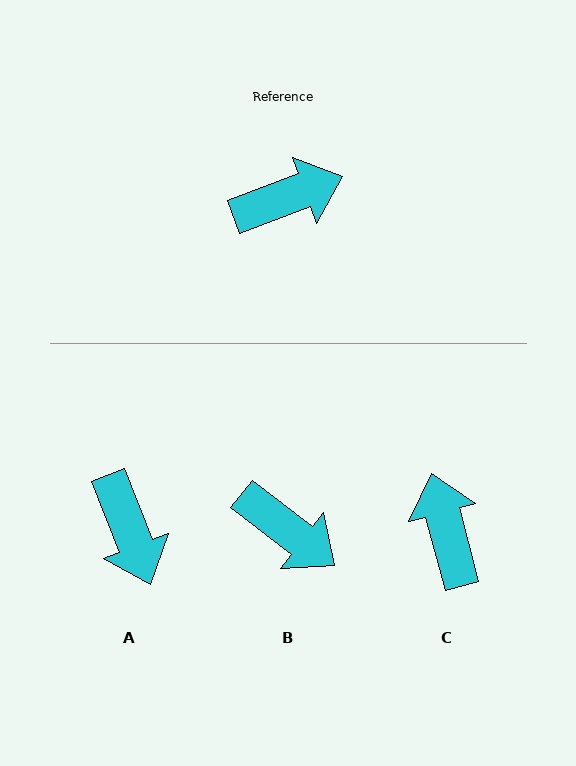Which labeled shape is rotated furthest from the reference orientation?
A, about 89 degrees away.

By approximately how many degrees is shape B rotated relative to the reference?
Approximately 58 degrees clockwise.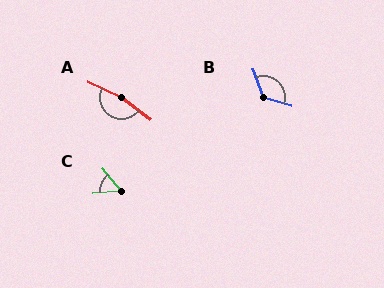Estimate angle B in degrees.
Approximately 126 degrees.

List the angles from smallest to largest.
C (56°), B (126°), A (168°).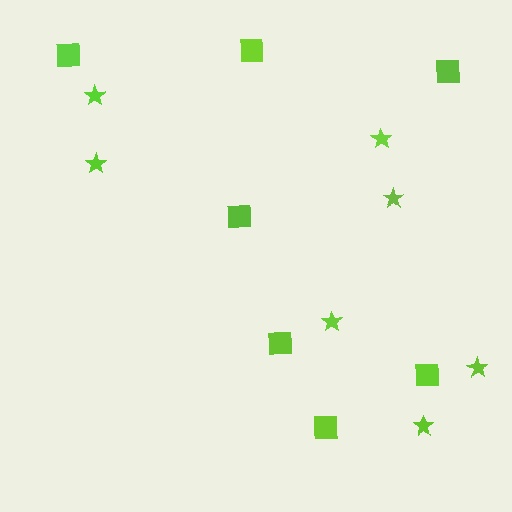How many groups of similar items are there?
There are 2 groups: one group of stars (7) and one group of squares (7).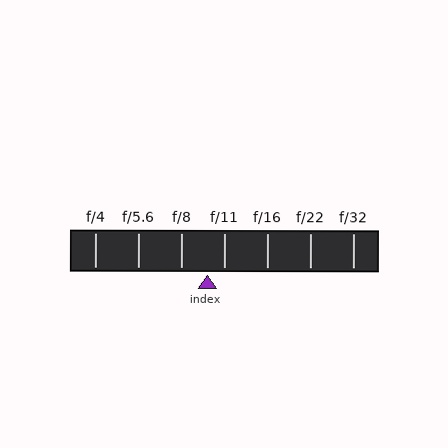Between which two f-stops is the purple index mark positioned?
The index mark is between f/8 and f/11.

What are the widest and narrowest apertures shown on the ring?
The widest aperture shown is f/4 and the narrowest is f/32.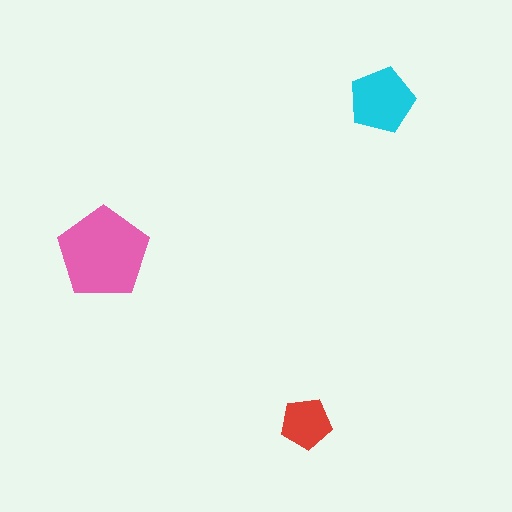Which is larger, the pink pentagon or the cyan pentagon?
The pink one.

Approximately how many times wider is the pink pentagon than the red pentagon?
About 2 times wider.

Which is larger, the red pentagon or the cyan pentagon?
The cyan one.